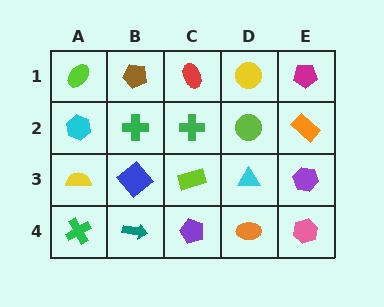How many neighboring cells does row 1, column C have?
3.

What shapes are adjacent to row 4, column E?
A purple hexagon (row 3, column E), an orange ellipse (row 4, column D).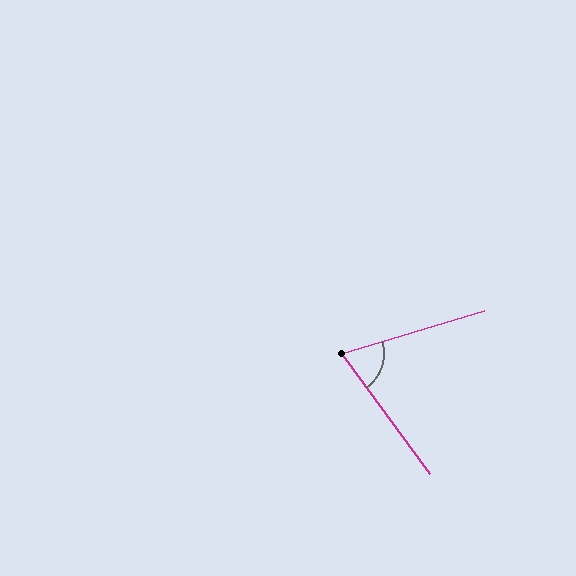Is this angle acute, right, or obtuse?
It is acute.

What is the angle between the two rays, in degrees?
Approximately 70 degrees.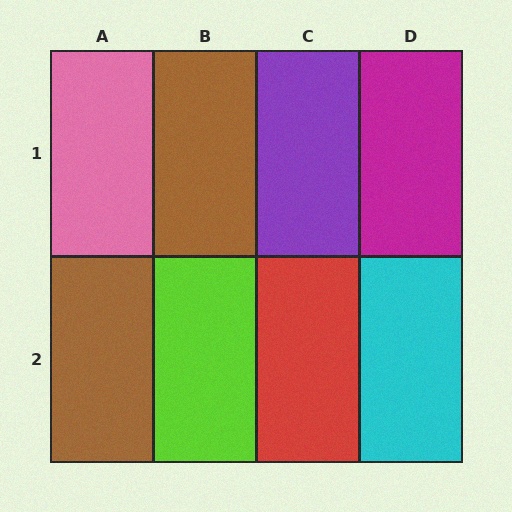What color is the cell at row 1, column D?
Magenta.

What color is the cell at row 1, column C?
Purple.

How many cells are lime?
1 cell is lime.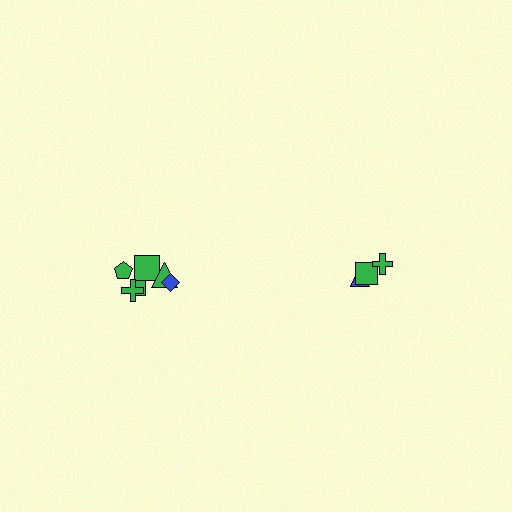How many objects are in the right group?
There are 3 objects.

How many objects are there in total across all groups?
There are 9 objects.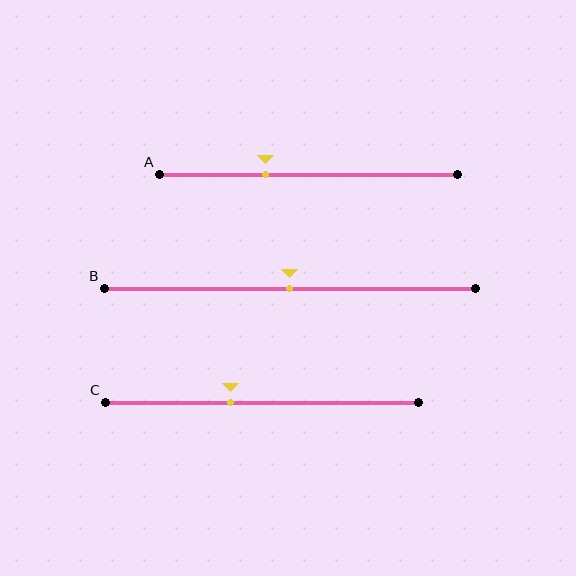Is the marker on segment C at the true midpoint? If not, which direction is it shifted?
No, the marker on segment C is shifted to the left by about 10% of the segment length.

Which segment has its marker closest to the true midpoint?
Segment B has its marker closest to the true midpoint.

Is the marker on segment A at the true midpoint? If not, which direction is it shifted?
No, the marker on segment A is shifted to the left by about 14% of the segment length.